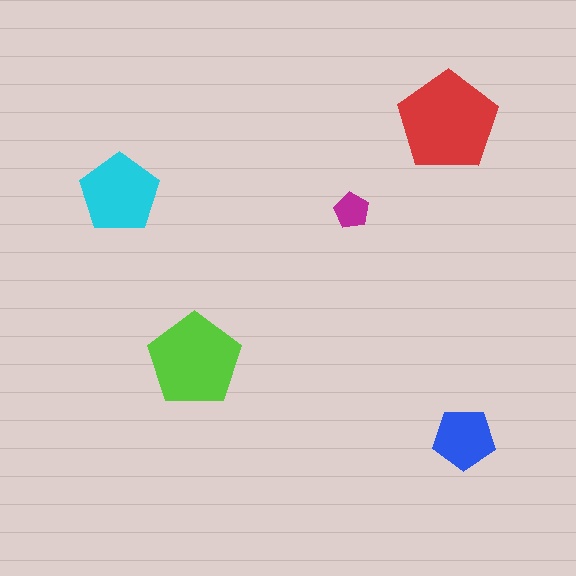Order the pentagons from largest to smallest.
the red one, the lime one, the cyan one, the blue one, the magenta one.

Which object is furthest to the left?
The cyan pentagon is leftmost.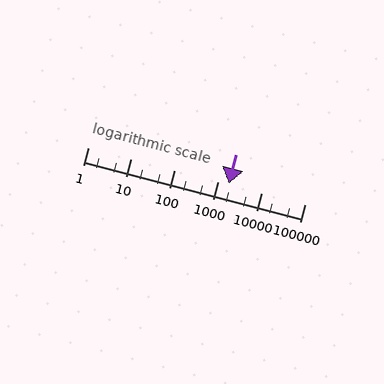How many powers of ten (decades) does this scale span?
The scale spans 5 decades, from 1 to 100000.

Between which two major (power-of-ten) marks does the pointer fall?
The pointer is between 1000 and 10000.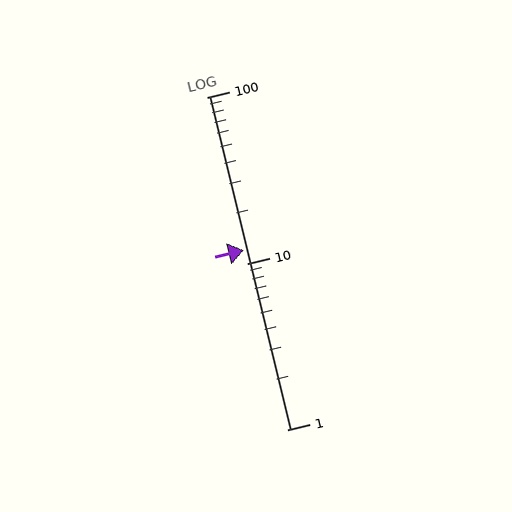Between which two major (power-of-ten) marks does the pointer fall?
The pointer is between 10 and 100.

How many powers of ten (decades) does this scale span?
The scale spans 2 decades, from 1 to 100.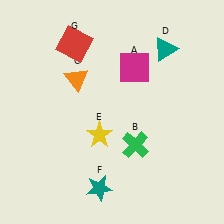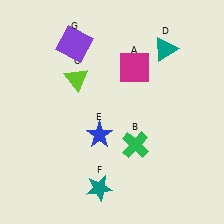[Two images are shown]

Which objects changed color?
C changed from orange to lime. E changed from yellow to blue. G changed from red to purple.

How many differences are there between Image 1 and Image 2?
There are 3 differences between the two images.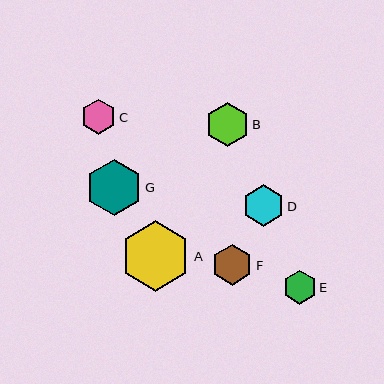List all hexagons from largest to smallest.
From largest to smallest: A, G, B, D, F, C, E.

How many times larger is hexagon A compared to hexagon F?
Hexagon A is approximately 1.7 times the size of hexagon F.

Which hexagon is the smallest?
Hexagon E is the smallest with a size of approximately 33 pixels.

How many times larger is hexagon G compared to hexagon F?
Hexagon G is approximately 1.4 times the size of hexagon F.